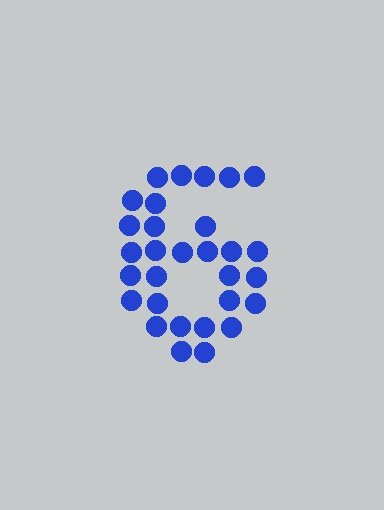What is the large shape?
The large shape is the digit 6.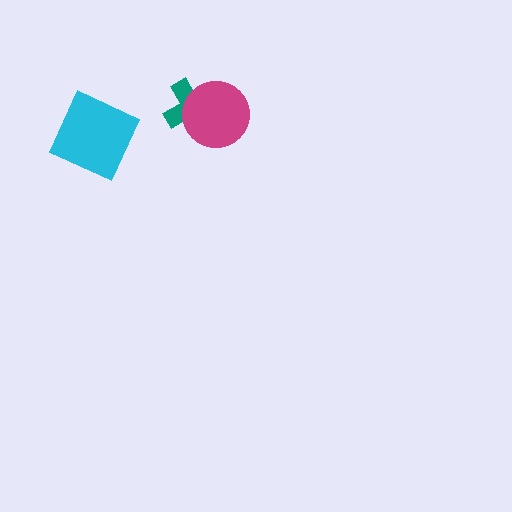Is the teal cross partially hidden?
Yes, it is partially covered by another shape.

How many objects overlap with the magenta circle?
1 object overlaps with the magenta circle.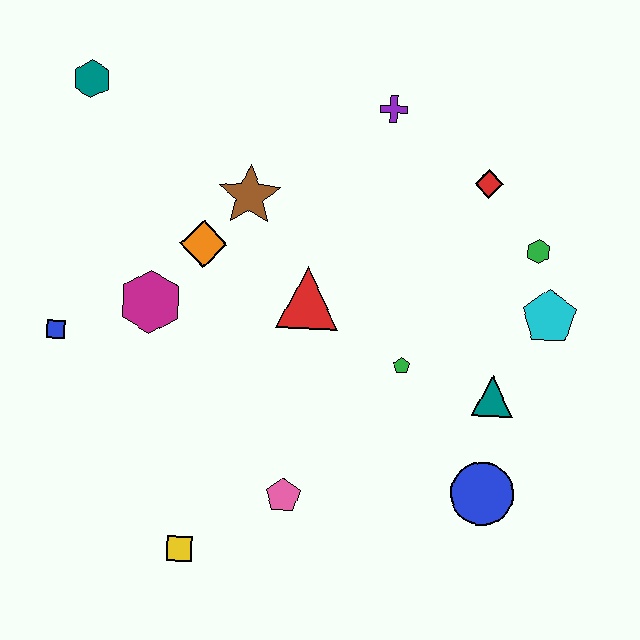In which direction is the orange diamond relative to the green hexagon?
The orange diamond is to the left of the green hexagon.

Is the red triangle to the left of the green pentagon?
Yes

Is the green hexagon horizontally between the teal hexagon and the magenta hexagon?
No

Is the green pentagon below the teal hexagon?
Yes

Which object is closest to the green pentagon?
The teal triangle is closest to the green pentagon.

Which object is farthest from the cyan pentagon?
The teal hexagon is farthest from the cyan pentagon.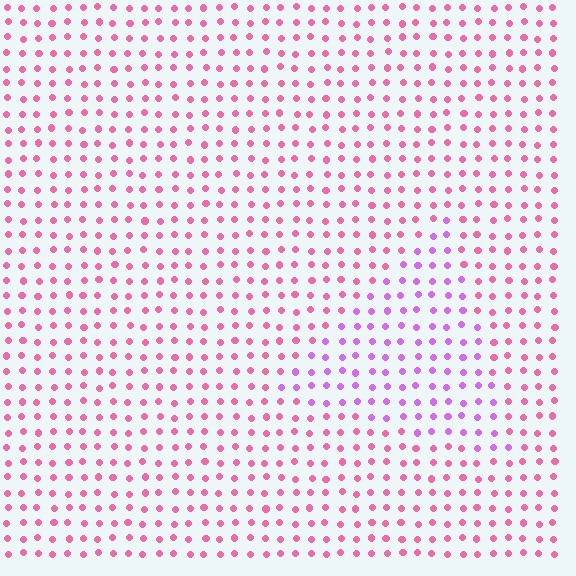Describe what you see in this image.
The image is filled with small pink elements in a uniform arrangement. A triangle-shaped region is visible where the elements are tinted to a slightly different hue, forming a subtle color boundary.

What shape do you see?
I see a triangle.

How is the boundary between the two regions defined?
The boundary is defined purely by a slight shift in hue (about 43 degrees). Spacing, size, and orientation are identical on both sides.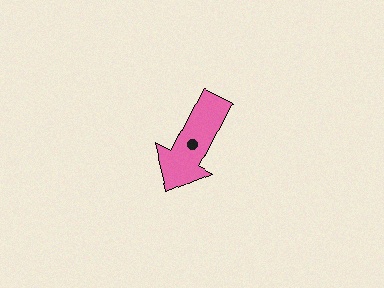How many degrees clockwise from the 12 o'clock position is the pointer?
Approximately 207 degrees.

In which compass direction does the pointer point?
Southwest.